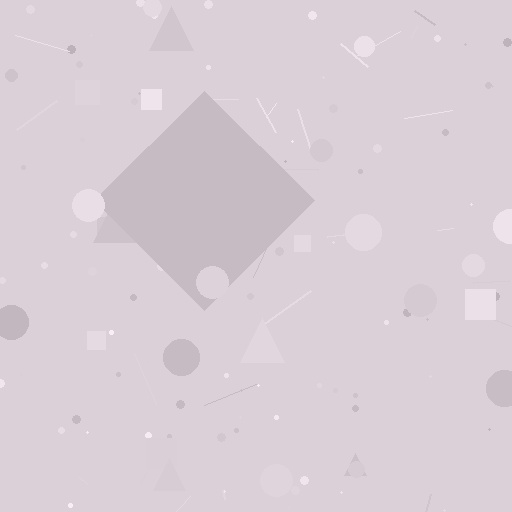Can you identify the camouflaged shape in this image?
The camouflaged shape is a diamond.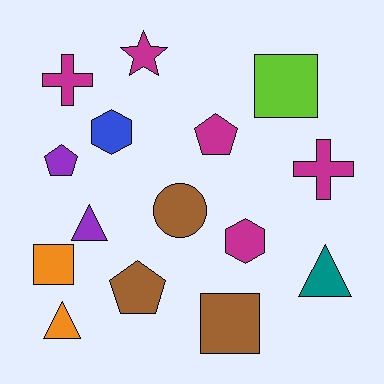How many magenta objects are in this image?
There are 5 magenta objects.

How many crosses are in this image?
There are 2 crosses.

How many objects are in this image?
There are 15 objects.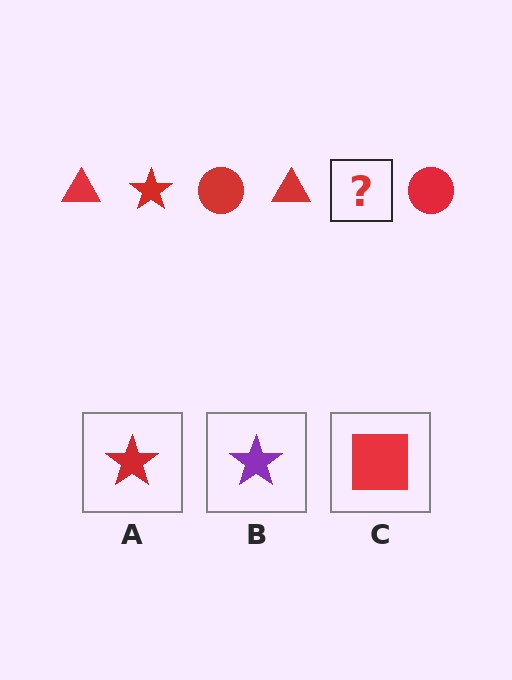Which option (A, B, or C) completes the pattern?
A.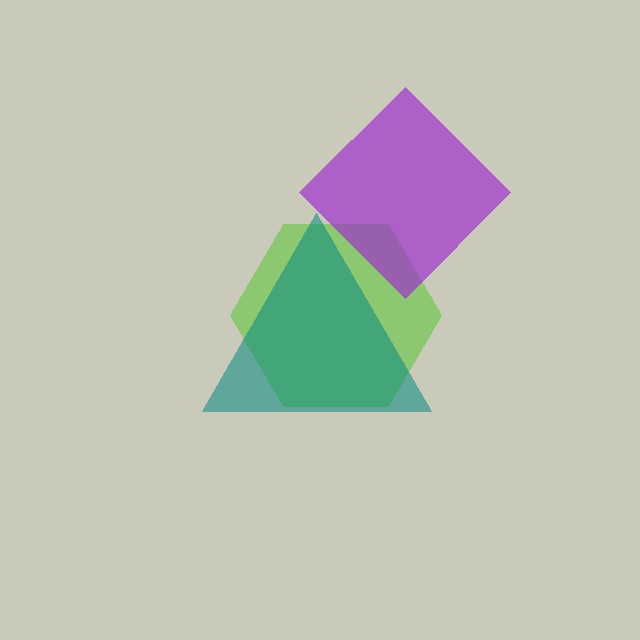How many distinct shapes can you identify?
There are 3 distinct shapes: a lime hexagon, a teal triangle, a purple diamond.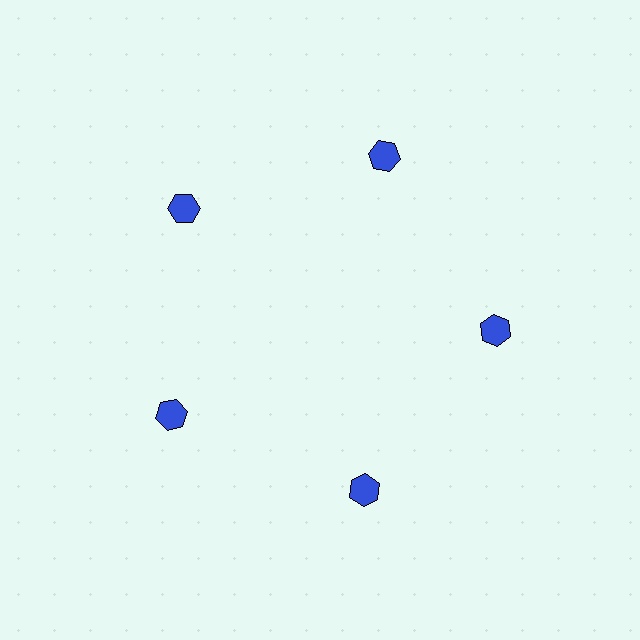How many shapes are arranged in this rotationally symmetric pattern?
There are 5 shapes, arranged in 5 groups of 1.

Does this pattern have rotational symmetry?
Yes, this pattern has 5-fold rotational symmetry. It looks the same after rotating 72 degrees around the center.